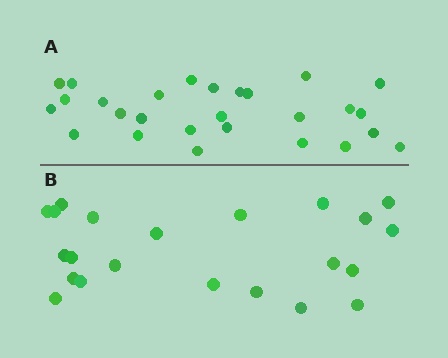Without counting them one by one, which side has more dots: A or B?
Region A (the top region) has more dots.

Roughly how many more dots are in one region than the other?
Region A has about 5 more dots than region B.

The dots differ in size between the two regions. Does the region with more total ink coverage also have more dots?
No. Region B has more total ink coverage because its dots are larger, but region A actually contains more individual dots. Total area can be misleading — the number of items is what matters here.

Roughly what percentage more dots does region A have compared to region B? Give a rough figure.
About 25% more.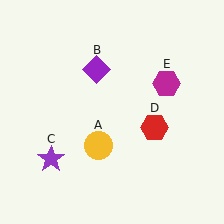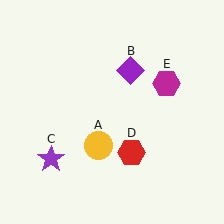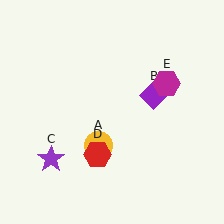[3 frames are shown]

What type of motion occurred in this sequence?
The purple diamond (object B), red hexagon (object D) rotated clockwise around the center of the scene.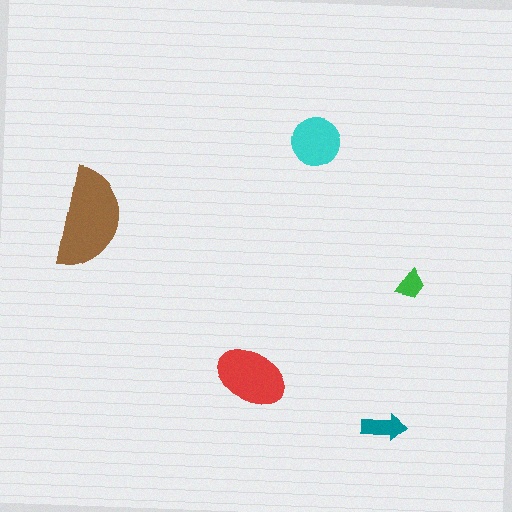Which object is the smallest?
The green trapezoid.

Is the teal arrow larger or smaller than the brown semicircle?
Smaller.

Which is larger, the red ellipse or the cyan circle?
The red ellipse.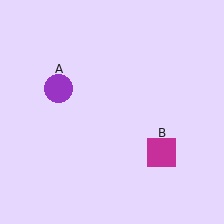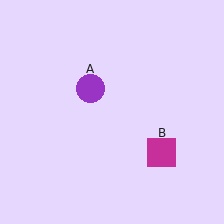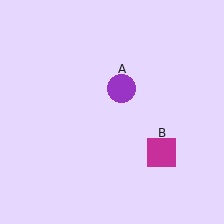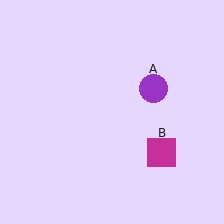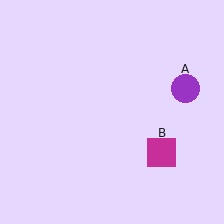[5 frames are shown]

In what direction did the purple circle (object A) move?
The purple circle (object A) moved right.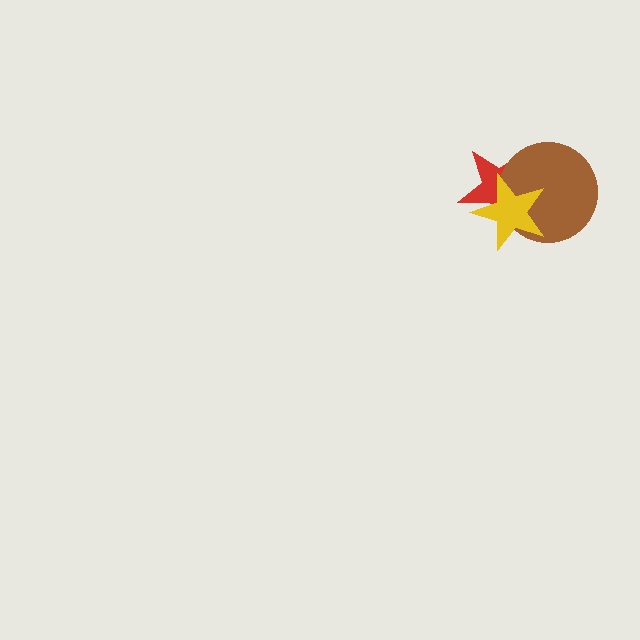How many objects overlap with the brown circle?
2 objects overlap with the brown circle.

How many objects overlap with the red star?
2 objects overlap with the red star.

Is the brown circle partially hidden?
Yes, it is partially covered by another shape.